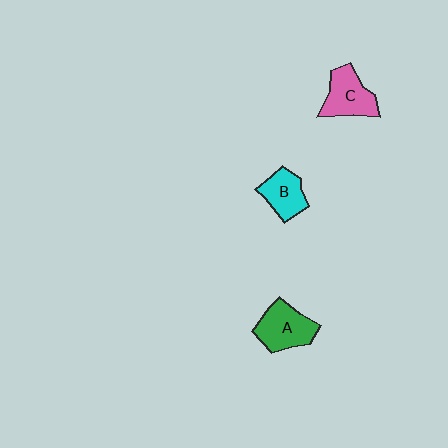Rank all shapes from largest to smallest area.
From largest to smallest: A (green), C (pink), B (cyan).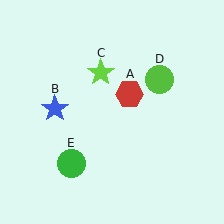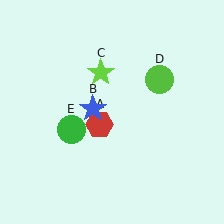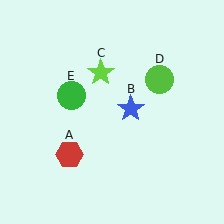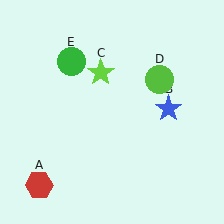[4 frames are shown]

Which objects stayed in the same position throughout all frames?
Lime star (object C) and lime circle (object D) remained stationary.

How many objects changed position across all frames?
3 objects changed position: red hexagon (object A), blue star (object B), green circle (object E).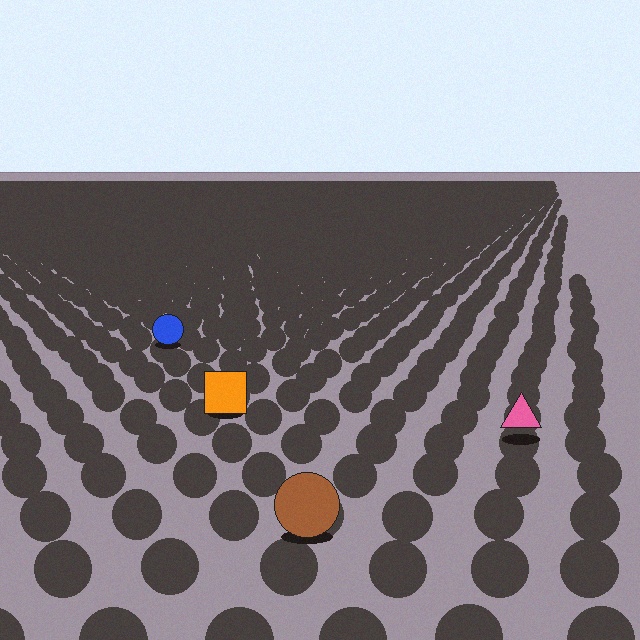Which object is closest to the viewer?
The brown circle is closest. The texture marks near it are larger and more spread out.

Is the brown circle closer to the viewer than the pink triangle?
Yes. The brown circle is closer — you can tell from the texture gradient: the ground texture is coarser near it.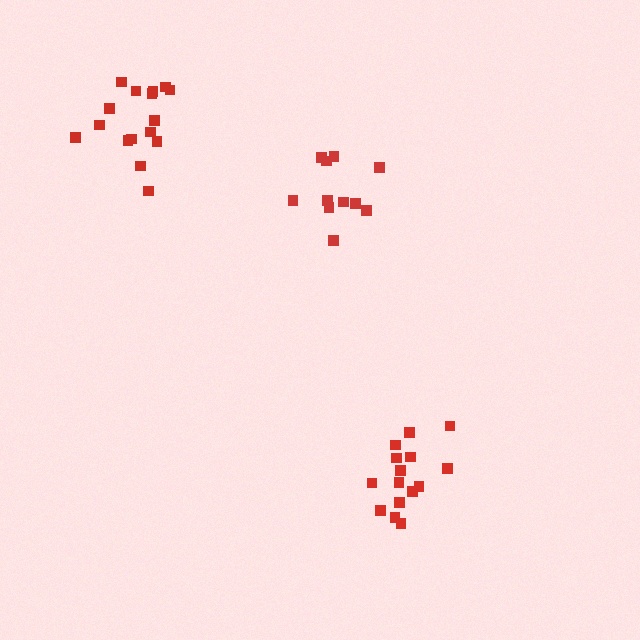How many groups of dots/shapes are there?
There are 3 groups.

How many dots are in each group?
Group 1: 16 dots, Group 2: 15 dots, Group 3: 11 dots (42 total).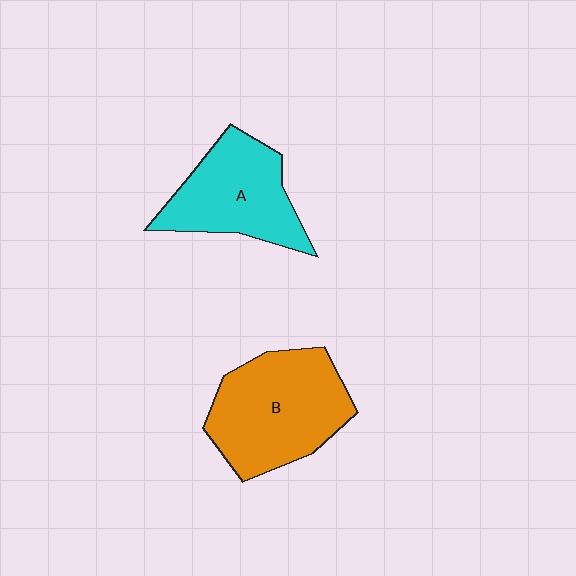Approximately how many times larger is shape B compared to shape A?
Approximately 1.3 times.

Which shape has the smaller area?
Shape A (cyan).